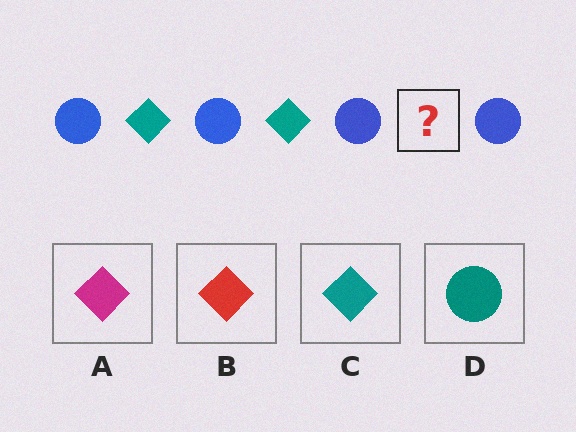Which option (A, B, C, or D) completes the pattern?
C.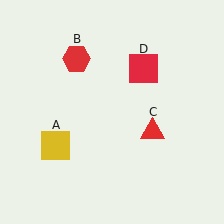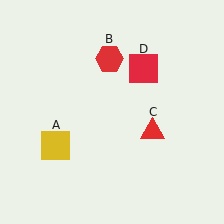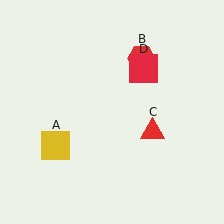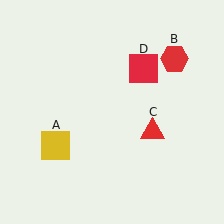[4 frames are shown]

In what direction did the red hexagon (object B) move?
The red hexagon (object B) moved right.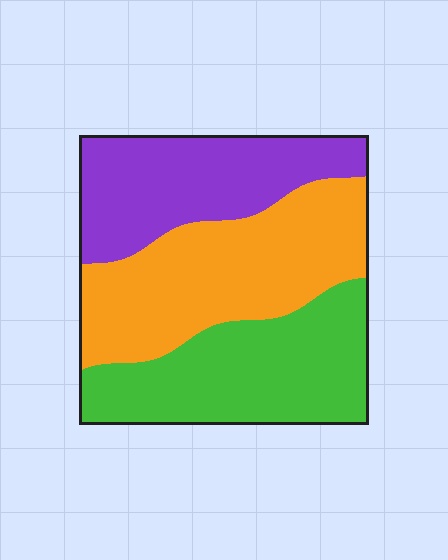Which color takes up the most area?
Orange, at roughly 40%.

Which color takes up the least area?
Purple, at roughly 30%.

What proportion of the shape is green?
Green covers 33% of the shape.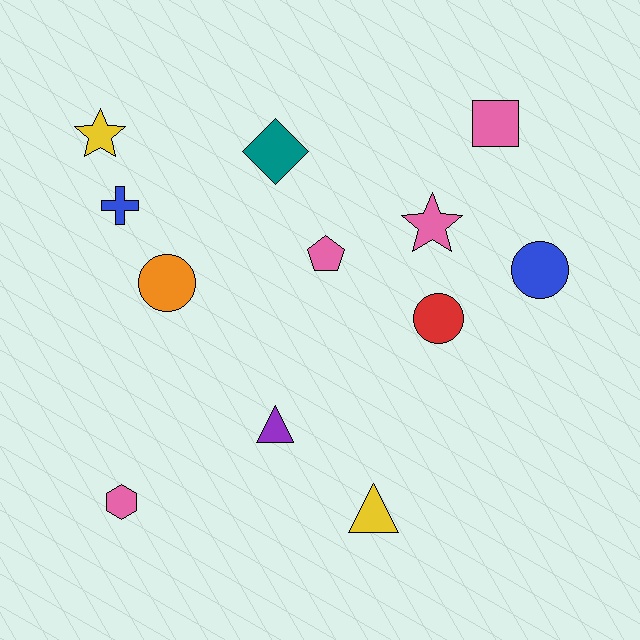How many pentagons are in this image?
There is 1 pentagon.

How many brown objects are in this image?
There are no brown objects.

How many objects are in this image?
There are 12 objects.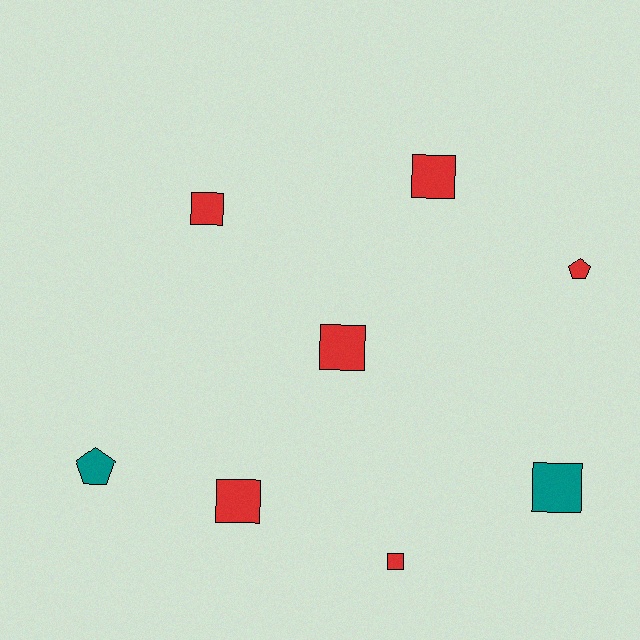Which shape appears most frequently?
Square, with 6 objects.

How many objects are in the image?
There are 8 objects.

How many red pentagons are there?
There is 1 red pentagon.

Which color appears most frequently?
Red, with 6 objects.